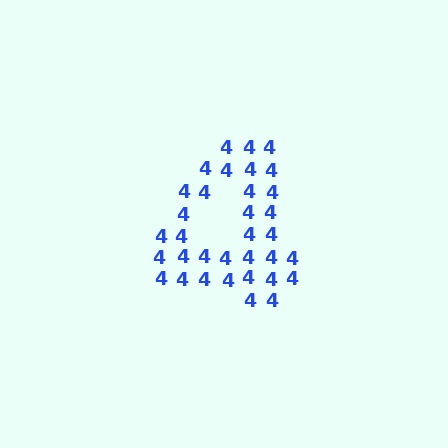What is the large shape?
The large shape is the digit 4.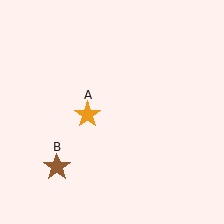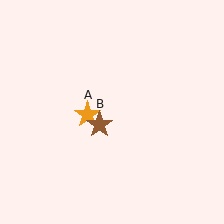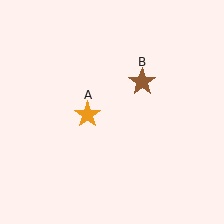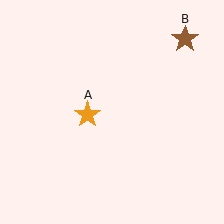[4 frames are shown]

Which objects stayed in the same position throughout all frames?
Orange star (object A) remained stationary.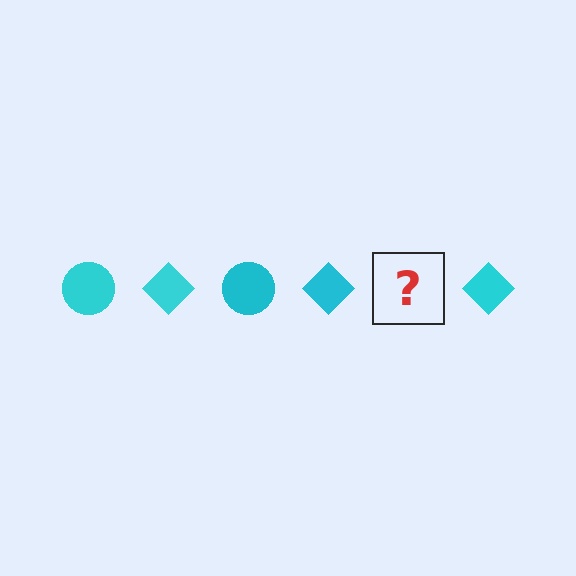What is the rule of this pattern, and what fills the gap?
The rule is that the pattern cycles through circle, diamond shapes in cyan. The gap should be filled with a cyan circle.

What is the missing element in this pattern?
The missing element is a cyan circle.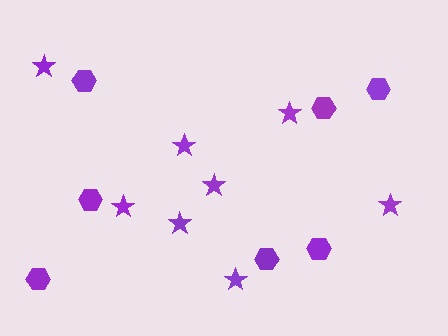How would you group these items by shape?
There are 2 groups: one group of stars (8) and one group of hexagons (7).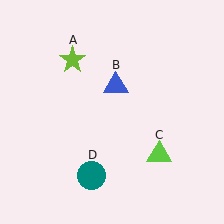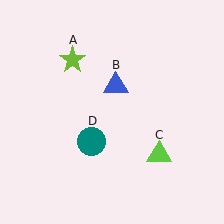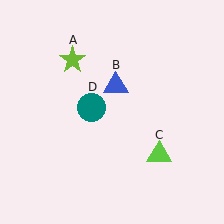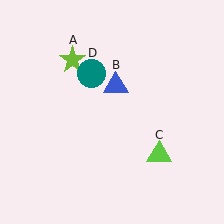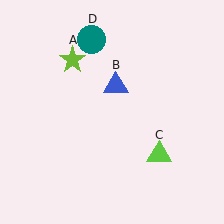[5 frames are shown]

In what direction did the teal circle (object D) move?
The teal circle (object D) moved up.